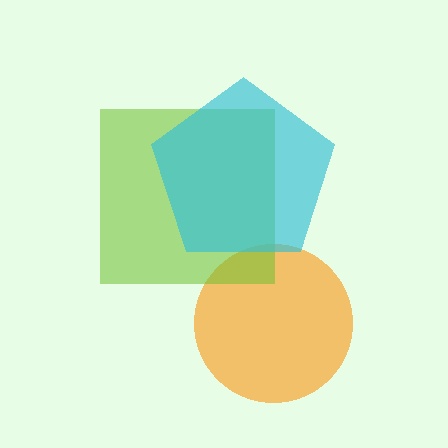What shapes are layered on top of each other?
The layered shapes are: an orange circle, a lime square, a cyan pentagon.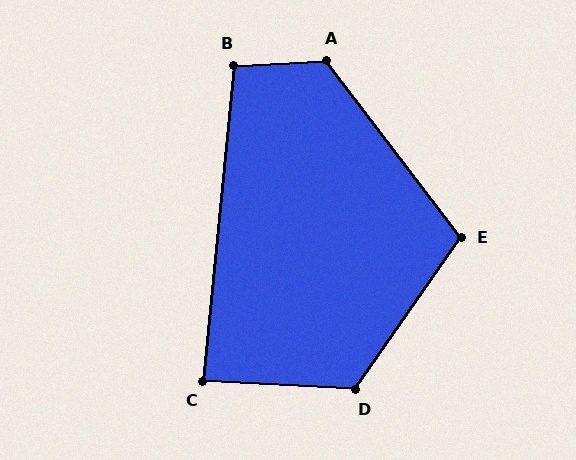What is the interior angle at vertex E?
Approximately 108 degrees (obtuse).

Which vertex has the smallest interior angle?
C, at approximately 88 degrees.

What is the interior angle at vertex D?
Approximately 122 degrees (obtuse).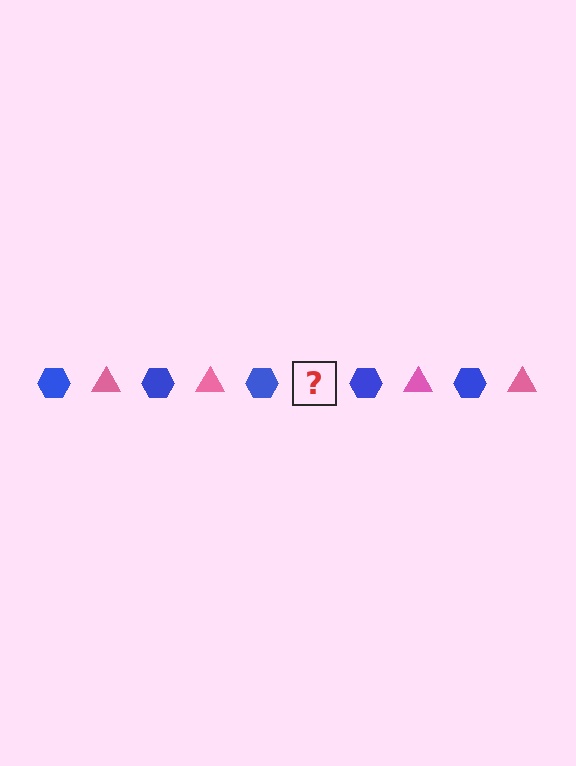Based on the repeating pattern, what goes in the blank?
The blank should be a pink triangle.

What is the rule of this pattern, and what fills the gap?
The rule is that the pattern alternates between blue hexagon and pink triangle. The gap should be filled with a pink triangle.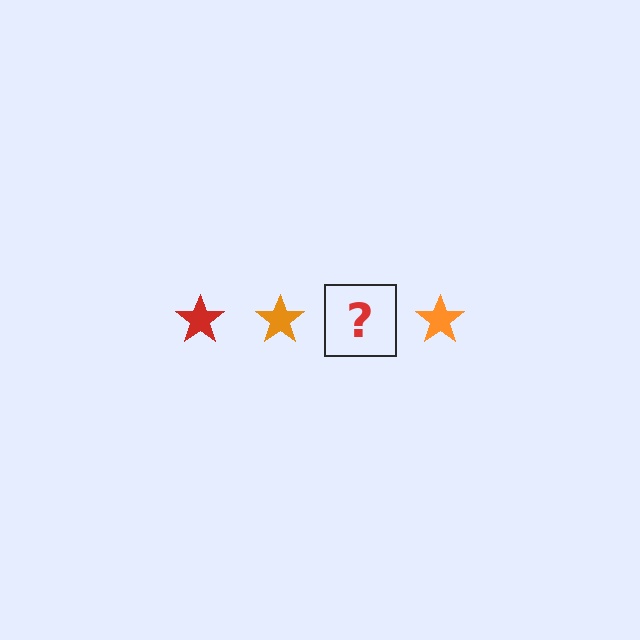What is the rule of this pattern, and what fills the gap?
The rule is that the pattern cycles through red, orange stars. The gap should be filled with a red star.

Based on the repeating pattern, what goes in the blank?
The blank should be a red star.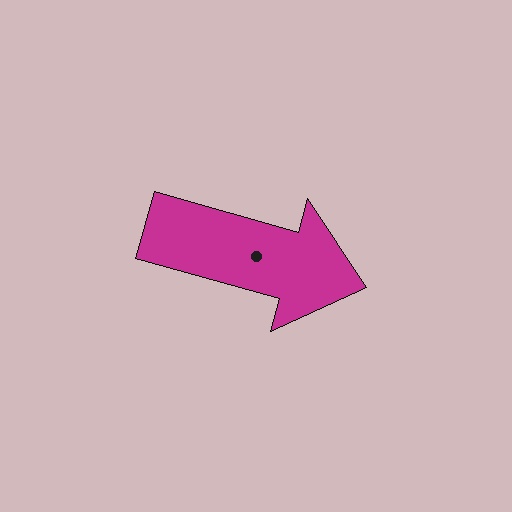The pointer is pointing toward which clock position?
Roughly 4 o'clock.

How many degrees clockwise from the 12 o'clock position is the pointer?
Approximately 106 degrees.